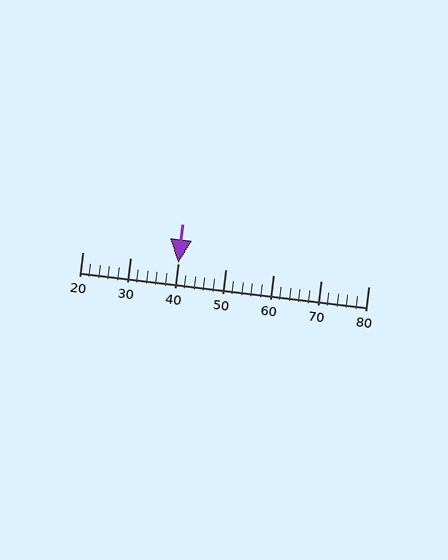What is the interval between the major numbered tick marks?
The major tick marks are spaced 10 units apart.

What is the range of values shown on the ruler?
The ruler shows values from 20 to 80.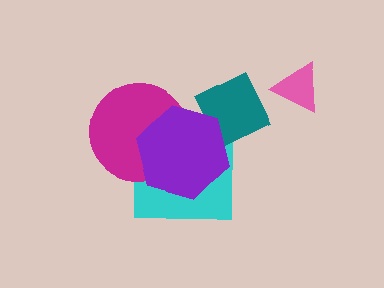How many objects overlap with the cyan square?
3 objects overlap with the cyan square.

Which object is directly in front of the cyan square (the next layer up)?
The teal diamond is directly in front of the cyan square.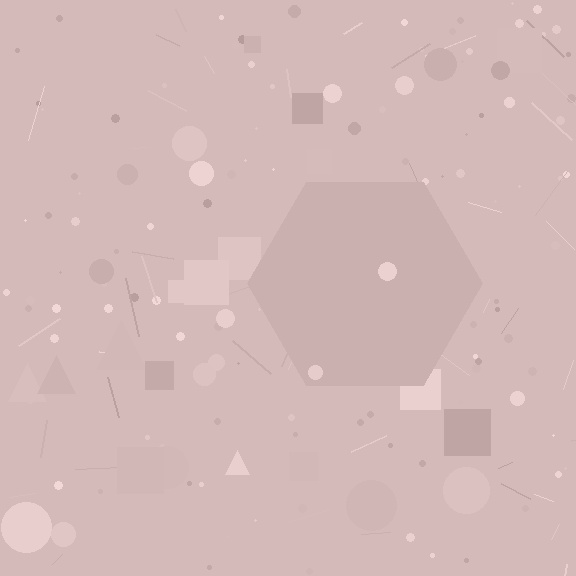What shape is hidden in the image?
A hexagon is hidden in the image.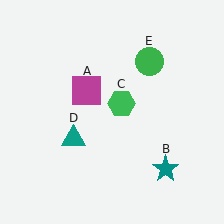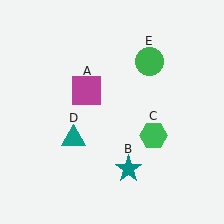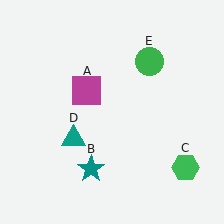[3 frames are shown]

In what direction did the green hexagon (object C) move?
The green hexagon (object C) moved down and to the right.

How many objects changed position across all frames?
2 objects changed position: teal star (object B), green hexagon (object C).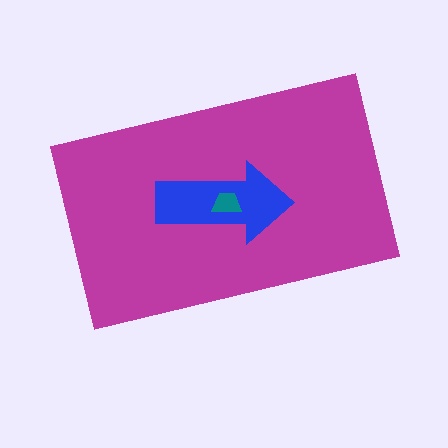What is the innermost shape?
The teal trapezoid.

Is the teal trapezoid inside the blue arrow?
Yes.